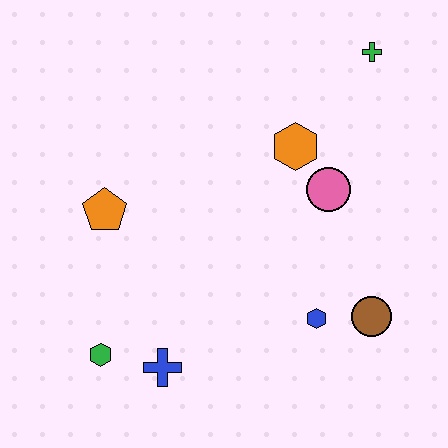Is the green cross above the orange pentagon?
Yes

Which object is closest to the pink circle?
The orange hexagon is closest to the pink circle.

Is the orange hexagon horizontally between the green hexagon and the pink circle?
Yes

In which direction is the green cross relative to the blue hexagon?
The green cross is above the blue hexagon.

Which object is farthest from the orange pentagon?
The green cross is farthest from the orange pentagon.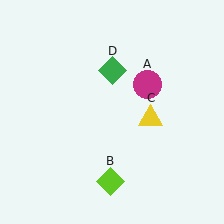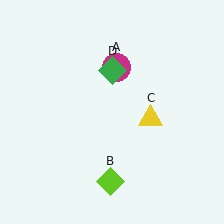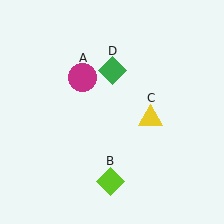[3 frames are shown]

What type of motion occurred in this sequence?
The magenta circle (object A) rotated counterclockwise around the center of the scene.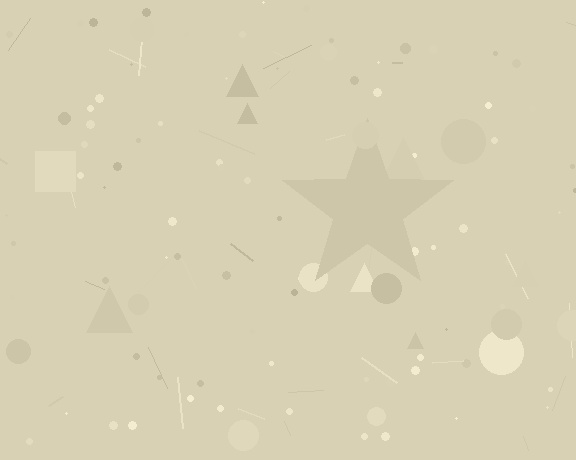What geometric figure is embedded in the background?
A star is embedded in the background.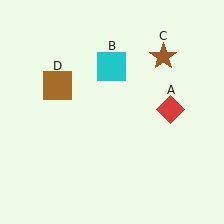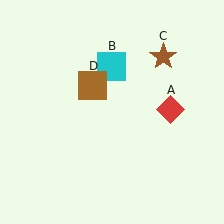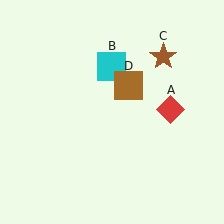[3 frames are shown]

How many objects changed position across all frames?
1 object changed position: brown square (object D).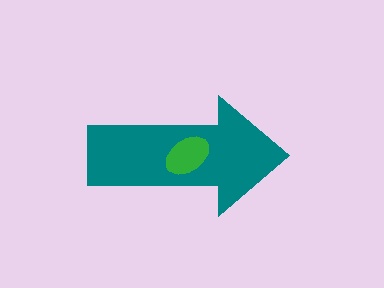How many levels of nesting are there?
2.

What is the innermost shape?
The green ellipse.